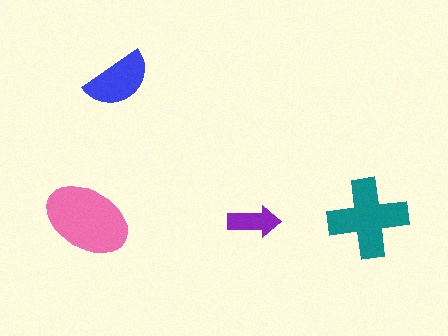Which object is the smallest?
The purple arrow.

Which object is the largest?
The pink ellipse.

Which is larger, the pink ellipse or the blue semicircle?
The pink ellipse.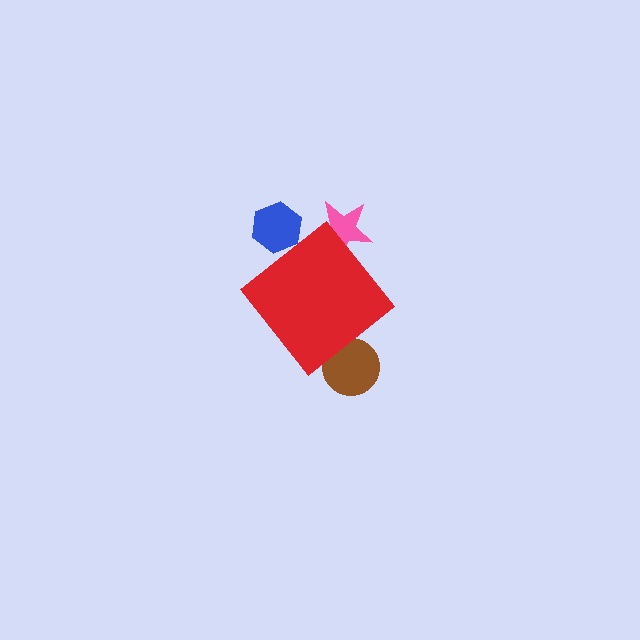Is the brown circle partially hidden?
Yes, the brown circle is partially hidden behind the red diamond.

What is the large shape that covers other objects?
A red diamond.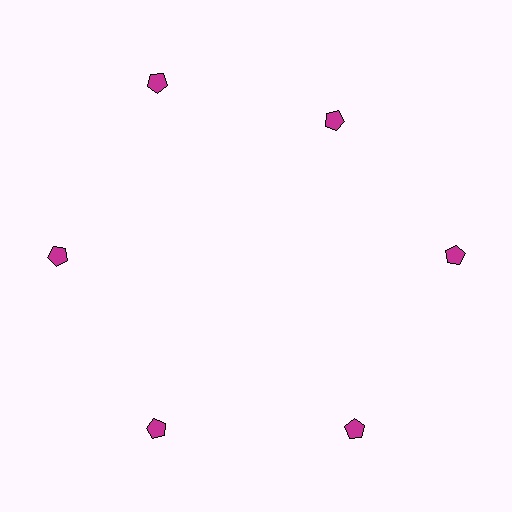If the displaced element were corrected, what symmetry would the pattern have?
It would have 6-fold rotational symmetry — the pattern would map onto itself every 60 degrees.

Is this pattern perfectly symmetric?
No. The 6 magenta pentagons are arranged in a ring, but one element near the 1 o'clock position is pulled inward toward the center, breaking the 6-fold rotational symmetry.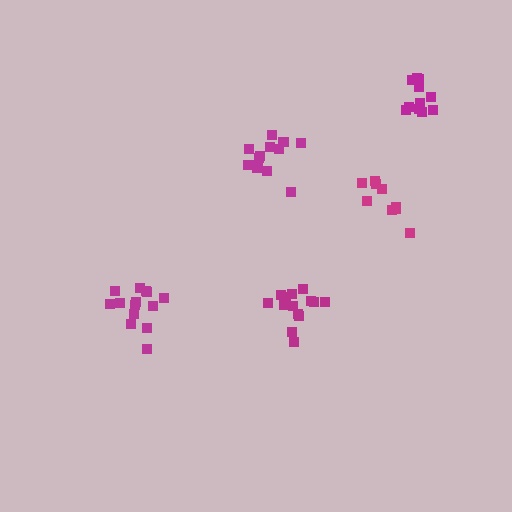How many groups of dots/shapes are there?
There are 5 groups.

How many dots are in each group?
Group 1: 9 dots, Group 2: 14 dots, Group 3: 13 dots, Group 4: 14 dots, Group 5: 13 dots (63 total).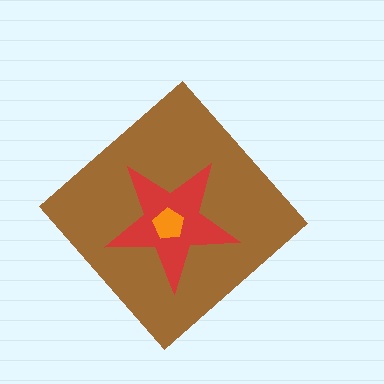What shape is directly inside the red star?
The orange pentagon.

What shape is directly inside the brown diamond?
The red star.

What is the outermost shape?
The brown diamond.